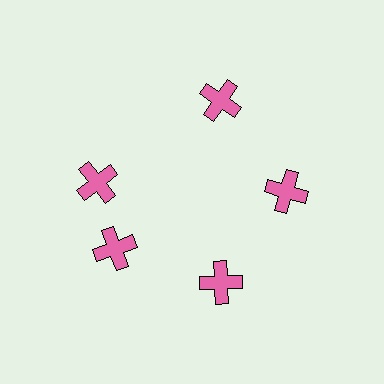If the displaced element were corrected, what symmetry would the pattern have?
It would have 5-fold rotational symmetry — the pattern would map onto itself every 72 degrees.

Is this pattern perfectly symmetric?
No. The 5 pink crosses are arranged in a ring, but one element near the 10 o'clock position is rotated out of alignment along the ring, breaking the 5-fold rotational symmetry.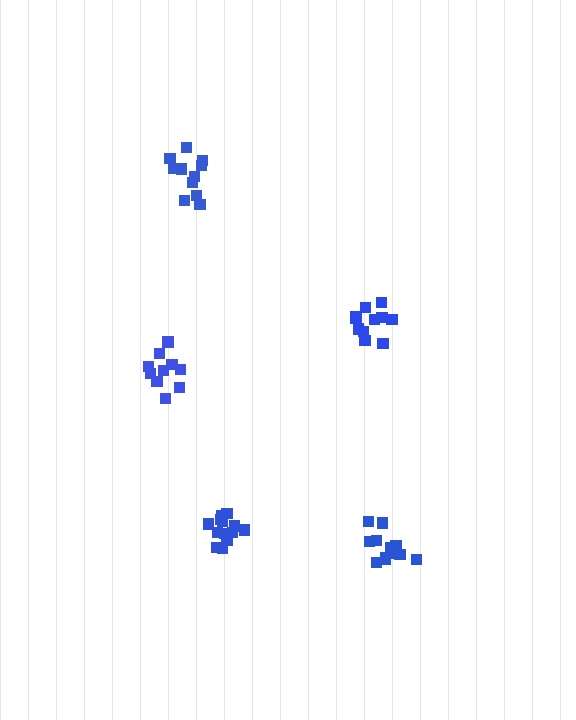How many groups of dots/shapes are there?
There are 5 groups.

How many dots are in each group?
Group 1: 10 dots, Group 2: 13 dots, Group 3: 13 dots, Group 4: 11 dots, Group 5: 11 dots (58 total).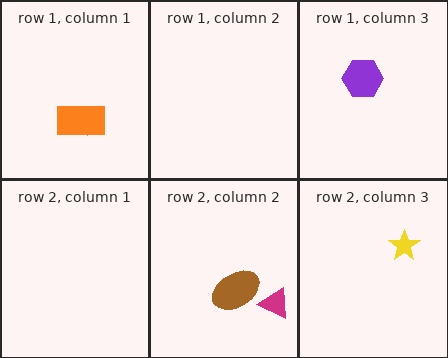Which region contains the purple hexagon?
The row 1, column 3 region.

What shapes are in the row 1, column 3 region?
The purple hexagon.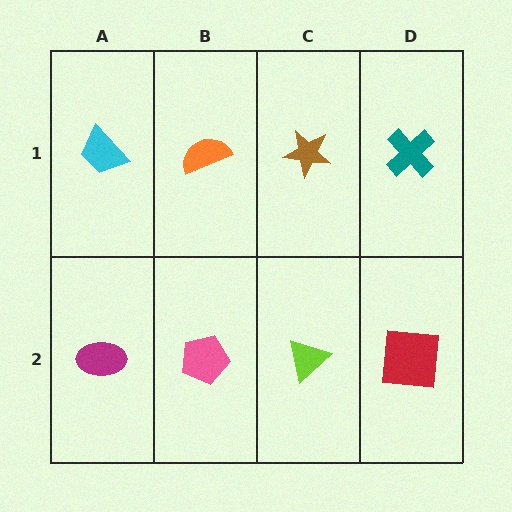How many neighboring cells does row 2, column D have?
2.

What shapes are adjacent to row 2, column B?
An orange semicircle (row 1, column B), a magenta ellipse (row 2, column A), a lime triangle (row 2, column C).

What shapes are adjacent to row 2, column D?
A teal cross (row 1, column D), a lime triangle (row 2, column C).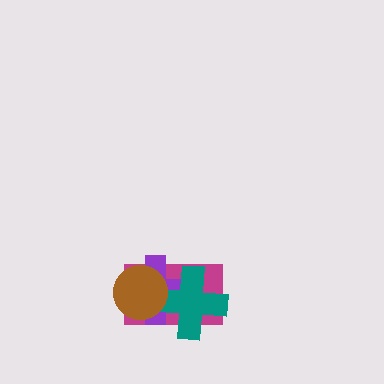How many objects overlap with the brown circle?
3 objects overlap with the brown circle.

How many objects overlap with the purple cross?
3 objects overlap with the purple cross.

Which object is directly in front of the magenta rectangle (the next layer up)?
The purple cross is directly in front of the magenta rectangle.